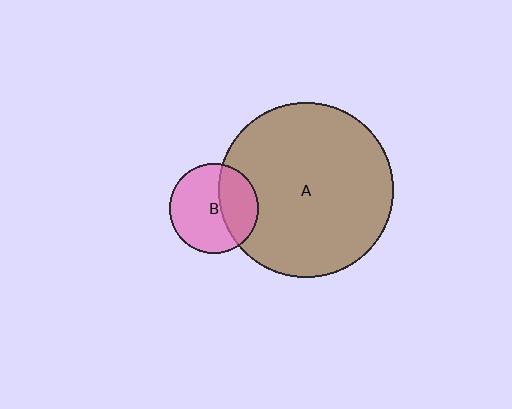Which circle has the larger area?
Circle A (brown).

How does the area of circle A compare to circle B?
Approximately 3.8 times.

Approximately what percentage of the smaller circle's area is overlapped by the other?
Approximately 35%.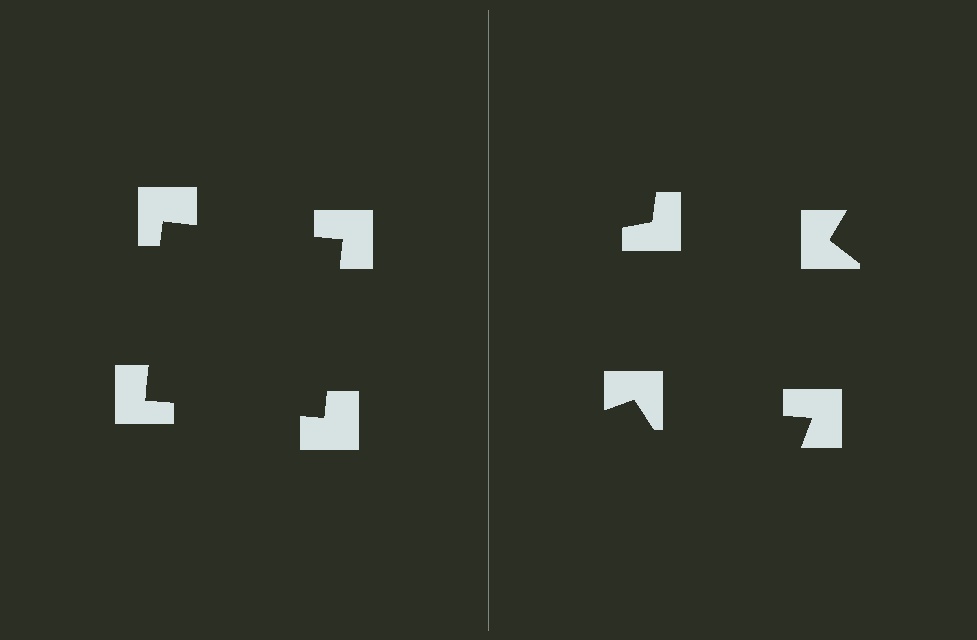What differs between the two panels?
The notched squares are positioned identically on both sides; only the wedge orientations differ. On the left they align to a square; on the right they are misaligned.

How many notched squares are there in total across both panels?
8 — 4 on each side.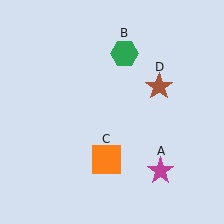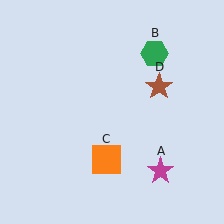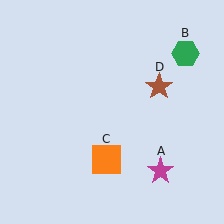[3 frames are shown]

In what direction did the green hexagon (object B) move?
The green hexagon (object B) moved right.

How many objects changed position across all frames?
1 object changed position: green hexagon (object B).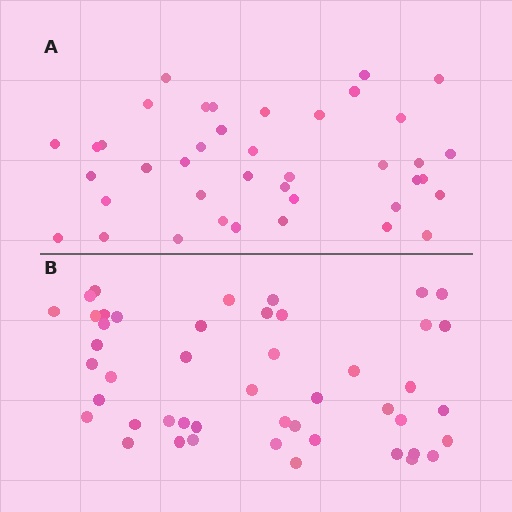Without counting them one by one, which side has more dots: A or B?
Region B (the bottom region) has more dots.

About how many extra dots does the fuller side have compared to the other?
Region B has roughly 8 or so more dots than region A.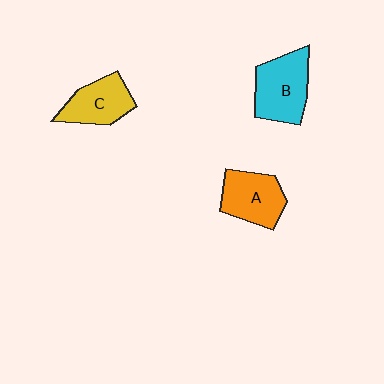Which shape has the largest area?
Shape B (cyan).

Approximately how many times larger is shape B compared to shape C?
Approximately 1.3 times.